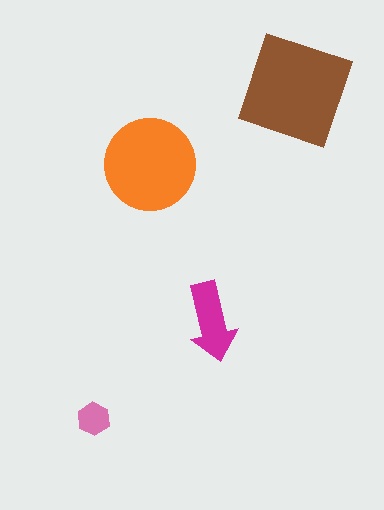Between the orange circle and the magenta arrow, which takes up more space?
The orange circle.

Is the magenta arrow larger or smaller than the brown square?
Smaller.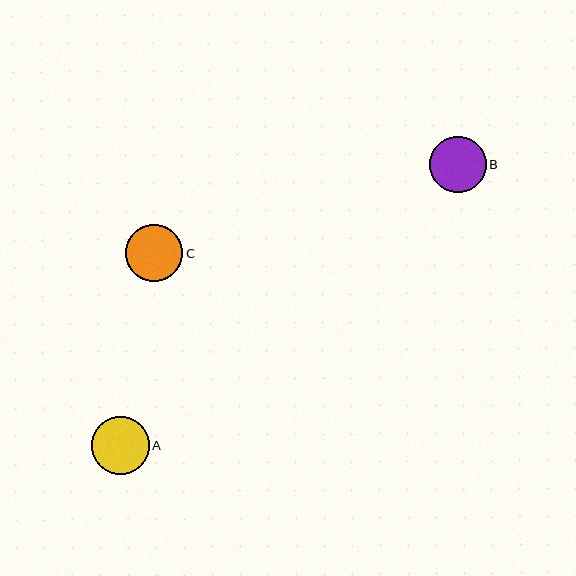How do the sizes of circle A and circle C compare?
Circle A and circle C are approximately the same size.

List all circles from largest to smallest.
From largest to smallest: A, C, B.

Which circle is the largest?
Circle A is the largest with a size of approximately 58 pixels.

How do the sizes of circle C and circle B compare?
Circle C and circle B are approximately the same size.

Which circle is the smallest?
Circle B is the smallest with a size of approximately 56 pixels.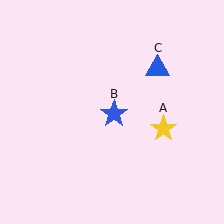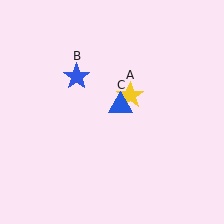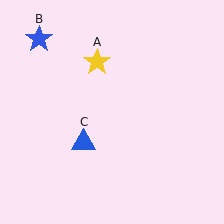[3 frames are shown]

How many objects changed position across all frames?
3 objects changed position: yellow star (object A), blue star (object B), blue triangle (object C).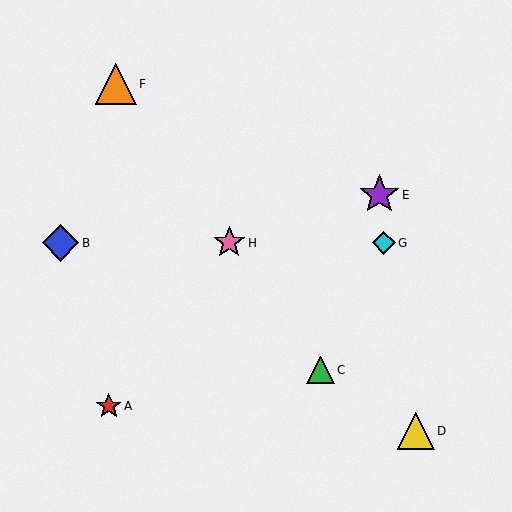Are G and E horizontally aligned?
No, G is at y≈243 and E is at y≈195.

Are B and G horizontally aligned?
Yes, both are at y≈243.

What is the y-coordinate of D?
Object D is at y≈431.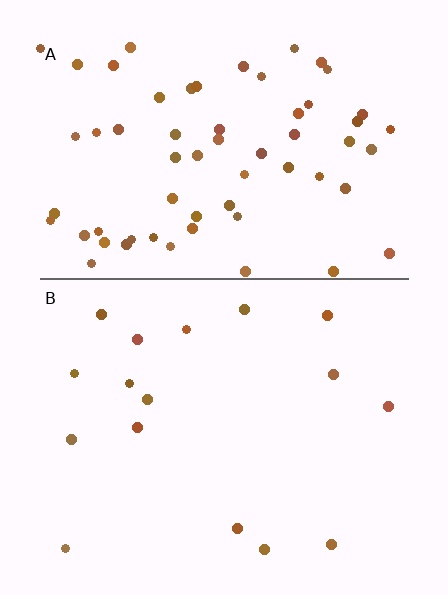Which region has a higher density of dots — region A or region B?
A (the top).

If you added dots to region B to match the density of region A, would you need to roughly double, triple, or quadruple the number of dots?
Approximately quadruple.